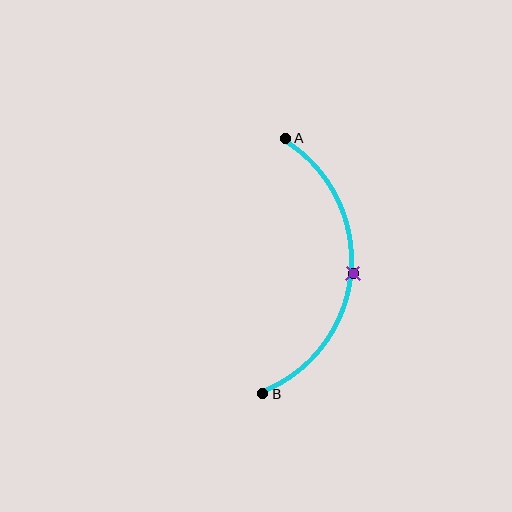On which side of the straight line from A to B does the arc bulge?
The arc bulges to the right of the straight line connecting A and B.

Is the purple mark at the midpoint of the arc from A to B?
Yes. The purple mark lies on the arc at equal arc-length from both A and B — it is the arc midpoint.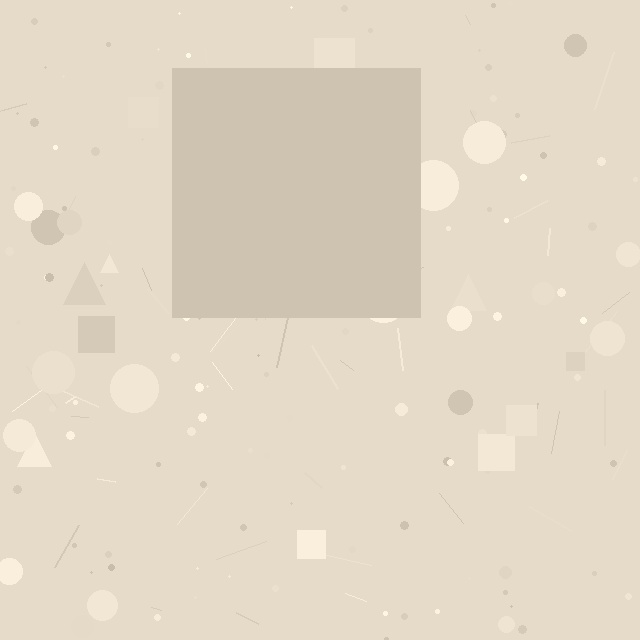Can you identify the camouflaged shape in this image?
The camouflaged shape is a square.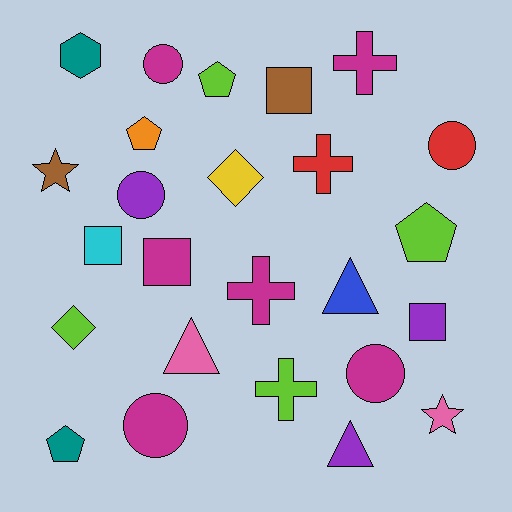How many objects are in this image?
There are 25 objects.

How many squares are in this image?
There are 4 squares.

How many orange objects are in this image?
There is 1 orange object.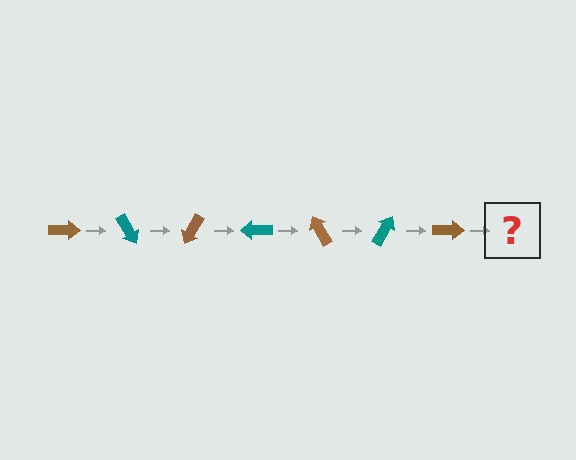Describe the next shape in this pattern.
It should be a teal arrow, rotated 420 degrees from the start.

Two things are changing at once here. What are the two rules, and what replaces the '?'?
The two rules are that it rotates 60 degrees each step and the color cycles through brown and teal. The '?' should be a teal arrow, rotated 420 degrees from the start.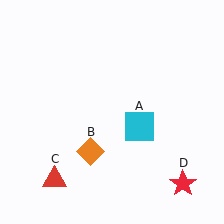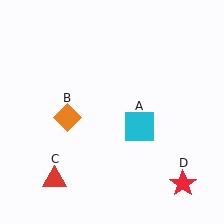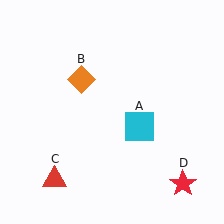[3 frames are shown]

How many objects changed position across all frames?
1 object changed position: orange diamond (object B).